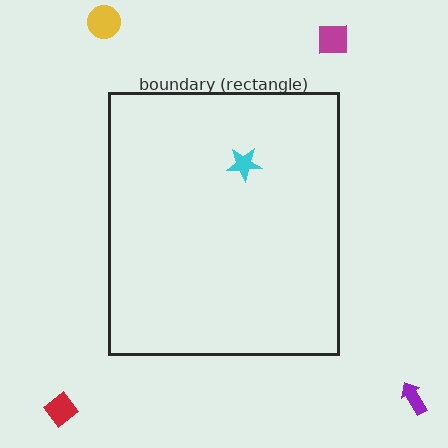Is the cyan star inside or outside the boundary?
Inside.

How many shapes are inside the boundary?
1 inside, 4 outside.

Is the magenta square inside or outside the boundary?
Outside.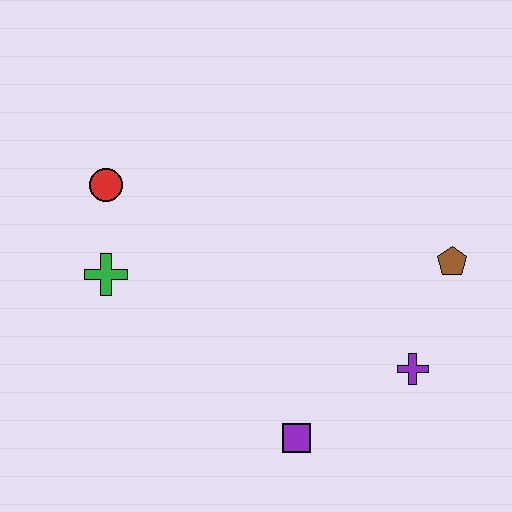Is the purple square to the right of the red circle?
Yes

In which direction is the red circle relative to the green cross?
The red circle is above the green cross.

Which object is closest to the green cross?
The red circle is closest to the green cross.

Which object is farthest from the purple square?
The red circle is farthest from the purple square.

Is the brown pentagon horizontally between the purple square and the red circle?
No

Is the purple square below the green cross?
Yes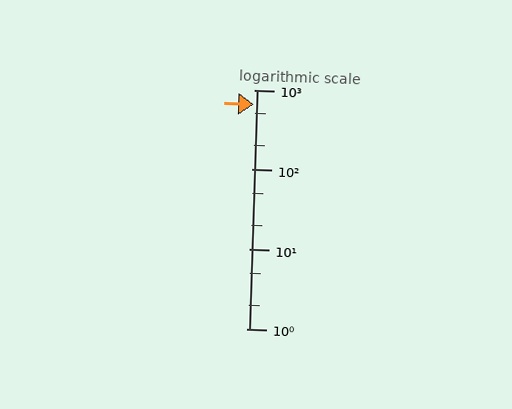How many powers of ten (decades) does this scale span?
The scale spans 3 decades, from 1 to 1000.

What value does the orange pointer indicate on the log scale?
The pointer indicates approximately 660.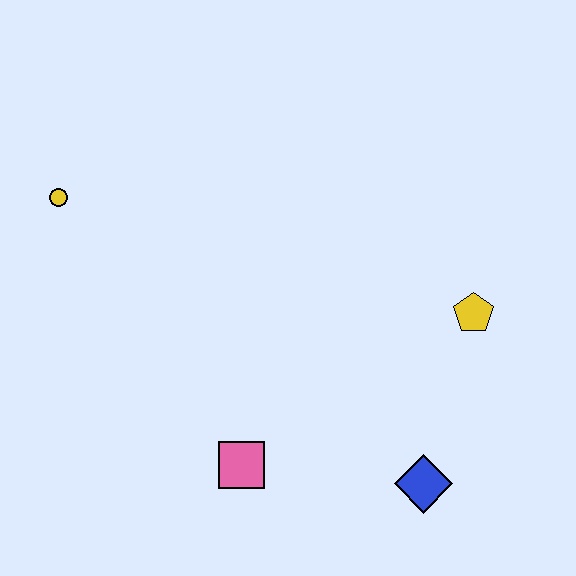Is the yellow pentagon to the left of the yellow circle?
No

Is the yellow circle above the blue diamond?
Yes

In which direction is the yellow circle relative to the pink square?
The yellow circle is above the pink square.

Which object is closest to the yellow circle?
The pink square is closest to the yellow circle.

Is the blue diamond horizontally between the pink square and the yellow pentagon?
Yes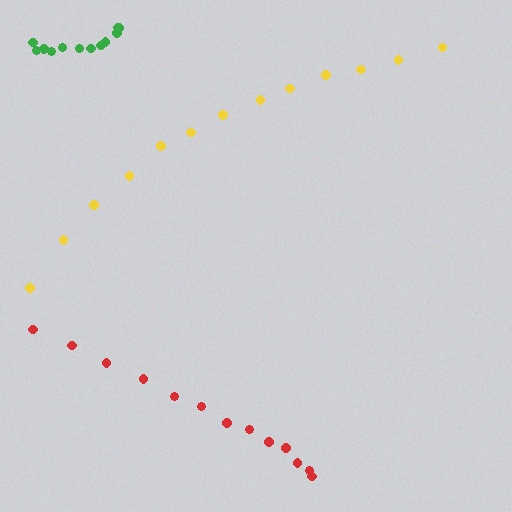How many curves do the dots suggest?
There are 3 distinct paths.